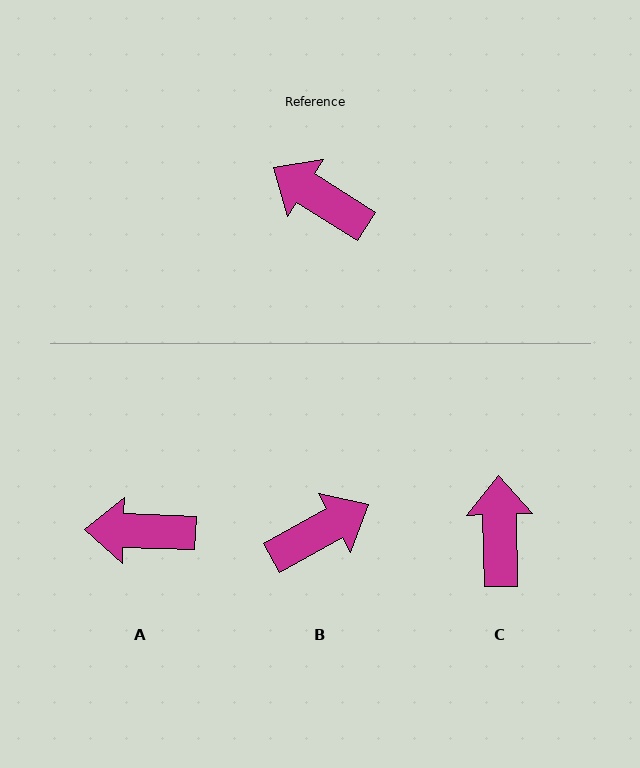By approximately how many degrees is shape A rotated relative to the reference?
Approximately 31 degrees counter-clockwise.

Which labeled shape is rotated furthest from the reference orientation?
B, about 118 degrees away.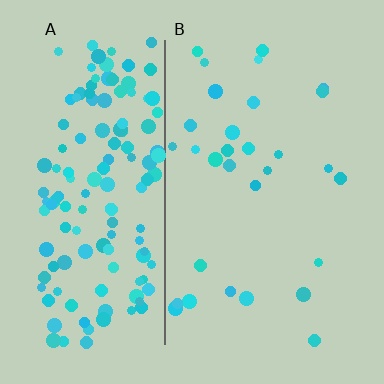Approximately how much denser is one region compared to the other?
Approximately 4.8× — region A over region B.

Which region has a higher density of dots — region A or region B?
A (the left).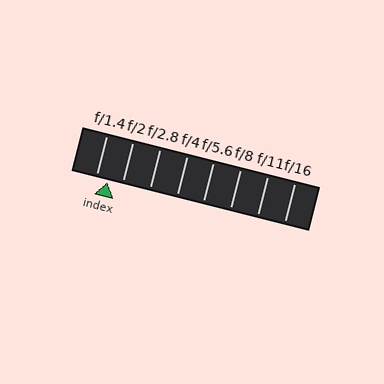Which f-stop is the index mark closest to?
The index mark is closest to f/1.4.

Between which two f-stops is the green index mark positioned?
The index mark is between f/1.4 and f/2.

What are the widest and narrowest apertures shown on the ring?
The widest aperture shown is f/1.4 and the narrowest is f/16.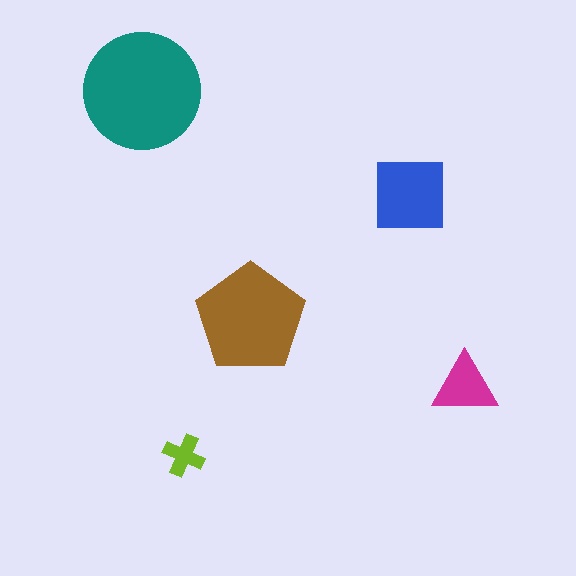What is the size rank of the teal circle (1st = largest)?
1st.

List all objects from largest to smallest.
The teal circle, the brown pentagon, the blue square, the magenta triangle, the lime cross.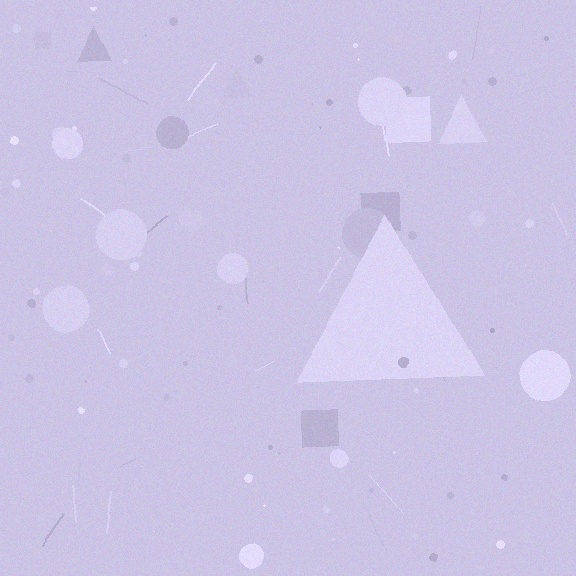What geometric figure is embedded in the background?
A triangle is embedded in the background.